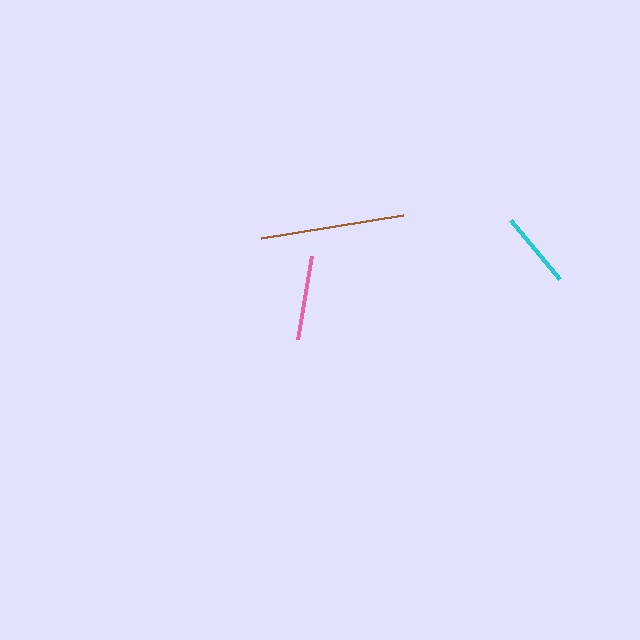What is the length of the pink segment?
The pink segment is approximately 84 pixels long.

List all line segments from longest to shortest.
From longest to shortest: brown, pink, cyan.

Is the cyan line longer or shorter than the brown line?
The brown line is longer than the cyan line.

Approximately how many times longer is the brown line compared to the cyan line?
The brown line is approximately 1.9 times the length of the cyan line.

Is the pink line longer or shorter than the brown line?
The brown line is longer than the pink line.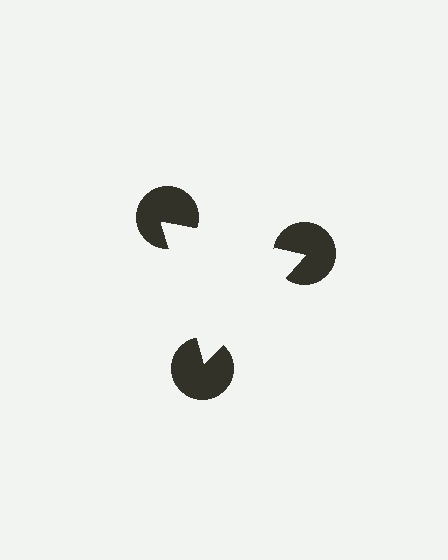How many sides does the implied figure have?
3 sides.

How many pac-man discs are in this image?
There are 3 — one at each vertex of the illusory triangle.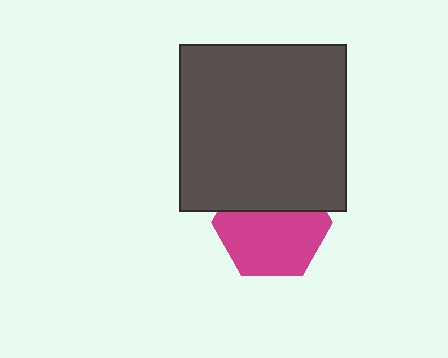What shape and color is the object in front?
The object in front is a dark gray square.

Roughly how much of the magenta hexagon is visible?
About half of it is visible (roughly 63%).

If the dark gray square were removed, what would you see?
You would see the complete magenta hexagon.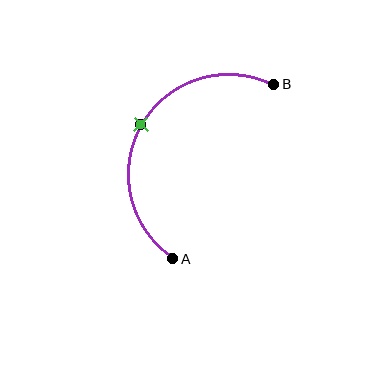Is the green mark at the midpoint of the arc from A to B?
Yes. The green mark lies on the arc at equal arc-length from both A and B — it is the arc midpoint.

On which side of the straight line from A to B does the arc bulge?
The arc bulges to the left of the straight line connecting A and B.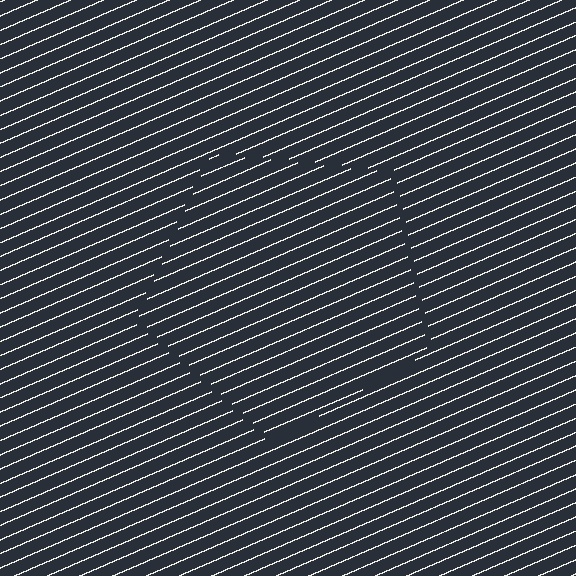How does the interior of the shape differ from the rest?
The interior of the shape contains the same grating, shifted by half a period — the contour is defined by the phase discontinuity where line-ends from the inner and outer gratings abut.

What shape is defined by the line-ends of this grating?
An illusory pentagon. The interior of the shape contains the same grating, shifted by half a period — the contour is defined by the phase discontinuity where line-ends from the inner and outer gratings abut.